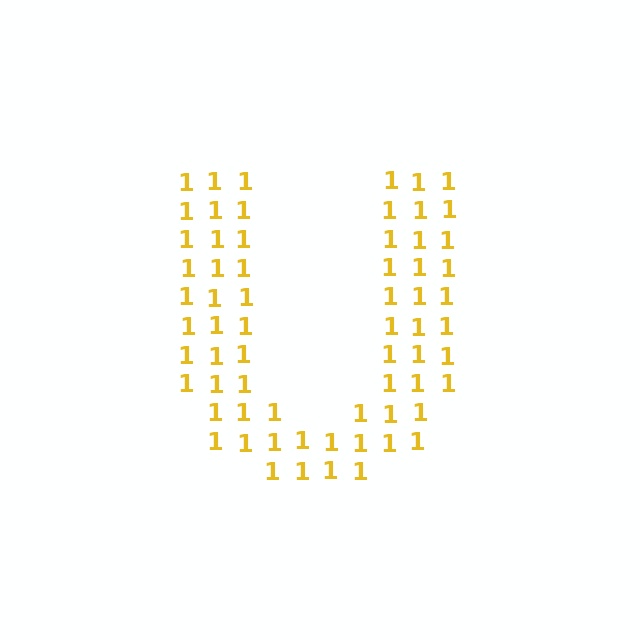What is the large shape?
The large shape is the letter U.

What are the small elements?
The small elements are digit 1's.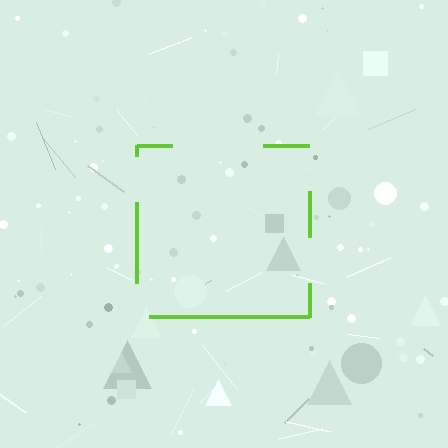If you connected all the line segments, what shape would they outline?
They would outline a square.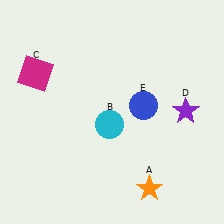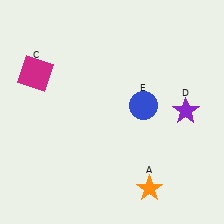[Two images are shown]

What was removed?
The cyan circle (B) was removed in Image 2.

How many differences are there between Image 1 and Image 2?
There is 1 difference between the two images.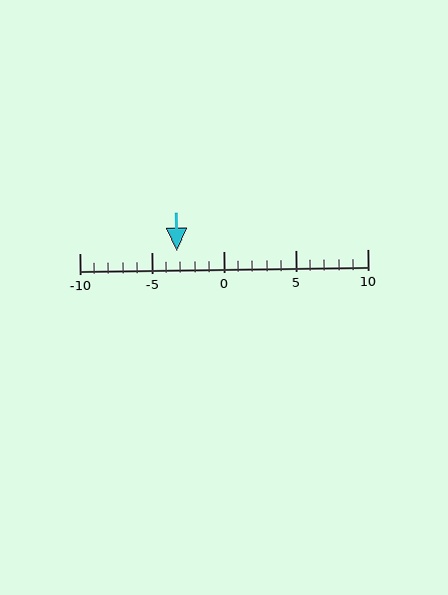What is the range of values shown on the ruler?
The ruler shows values from -10 to 10.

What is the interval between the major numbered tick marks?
The major tick marks are spaced 5 units apart.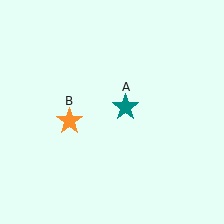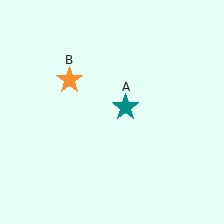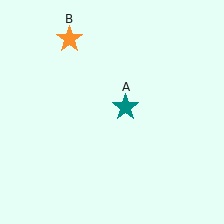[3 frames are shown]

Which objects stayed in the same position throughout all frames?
Teal star (object A) remained stationary.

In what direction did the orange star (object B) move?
The orange star (object B) moved up.